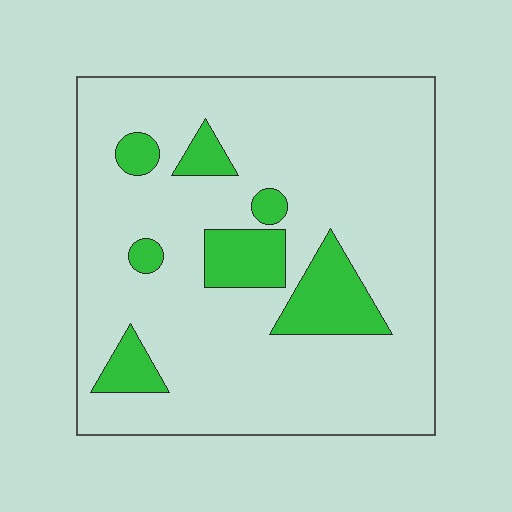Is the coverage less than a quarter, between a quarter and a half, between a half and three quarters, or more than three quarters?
Less than a quarter.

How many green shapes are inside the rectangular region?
7.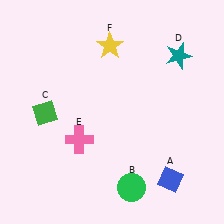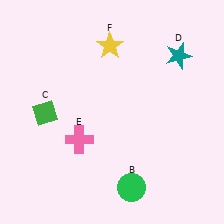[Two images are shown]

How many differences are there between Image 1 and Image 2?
There is 1 difference between the two images.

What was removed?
The blue diamond (A) was removed in Image 2.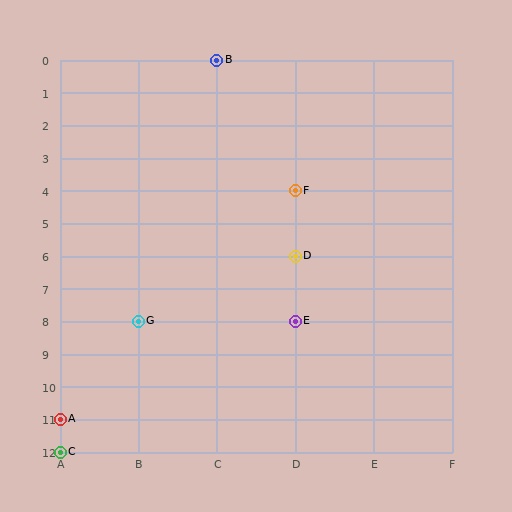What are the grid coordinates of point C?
Point C is at grid coordinates (A, 12).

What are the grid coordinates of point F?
Point F is at grid coordinates (D, 4).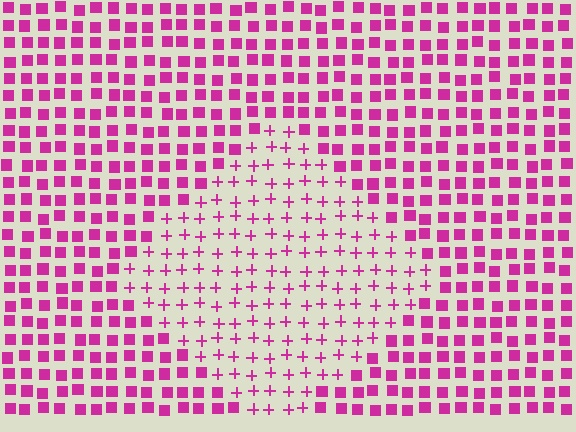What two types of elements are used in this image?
The image uses plus signs inside the diamond region and squares outside it.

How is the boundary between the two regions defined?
The boundary is defined by a change in element shape: plus signs inside vs. squares outside. All elements share the same color and spacing.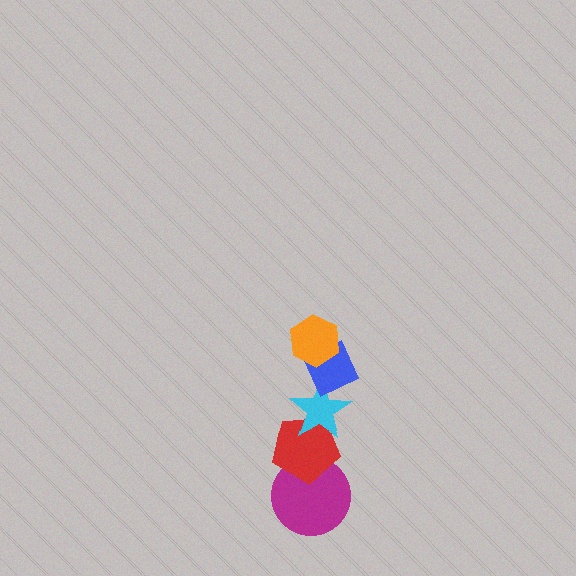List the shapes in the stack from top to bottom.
From top to bottom: the orange hexagon, the blue diamond, the cyan star, the red pentagon, the magenta circle.